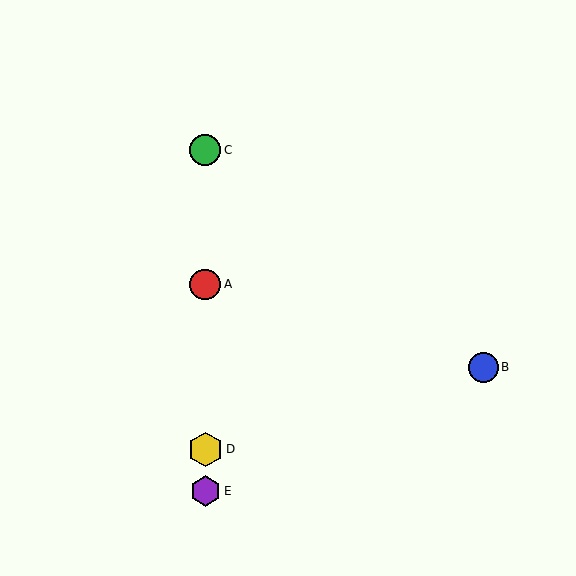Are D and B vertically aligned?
No, D is at x≈205 and B is at x≈483.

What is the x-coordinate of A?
Object A is at x≈205.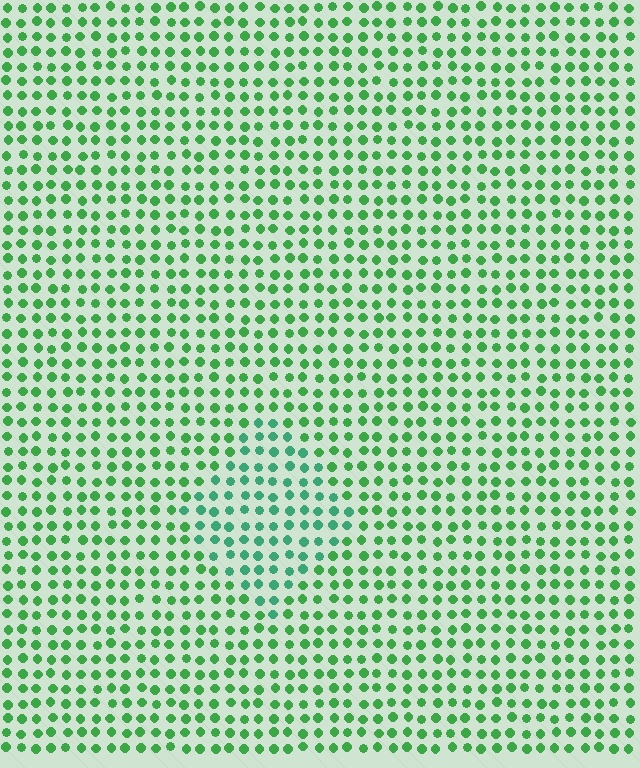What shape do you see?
I see a diamond.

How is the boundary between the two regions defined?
The boundary is defined purely by a slight shift in hue (about 28 degrees). Spacing, size, and orientation are identical on both sides.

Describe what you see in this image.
The image is filled with small green elements in a uniform arrangement. A diamond-shaped region is visible where the elements are tinted to a slightly different hue, forming a subtle color boundary.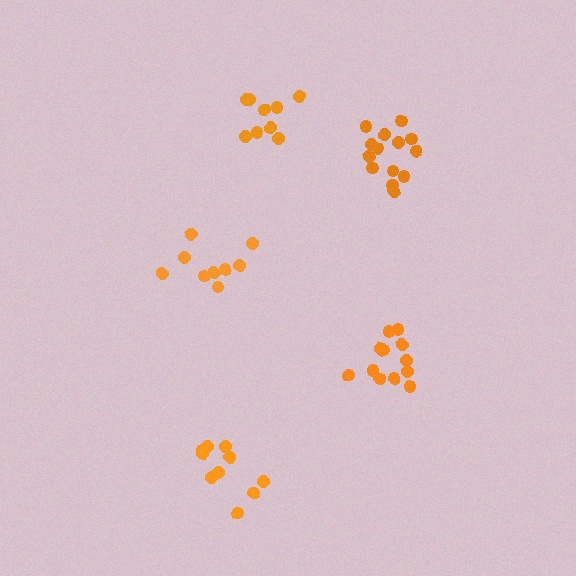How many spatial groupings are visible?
There are 5 spatial groupings.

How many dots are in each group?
Group 1: 12 dots, Group 2: 14 dots, Group 3: 9 dots, Group 4: 9 dots, Group 5: 10 dots (54 total).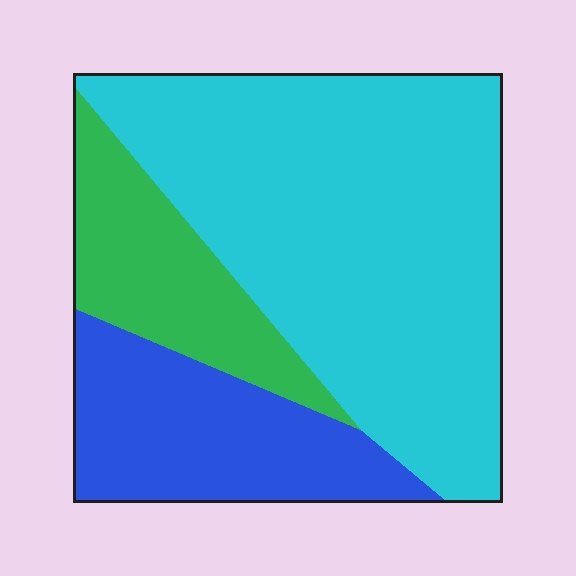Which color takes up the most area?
Cyan, at roughly 60%.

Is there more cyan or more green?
Cyan.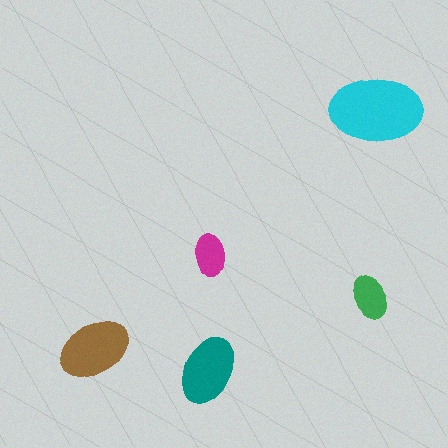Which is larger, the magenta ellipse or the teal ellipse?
The teal one.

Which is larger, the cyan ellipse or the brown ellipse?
The cyan one.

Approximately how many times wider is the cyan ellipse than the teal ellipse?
About 1.5 times wider.